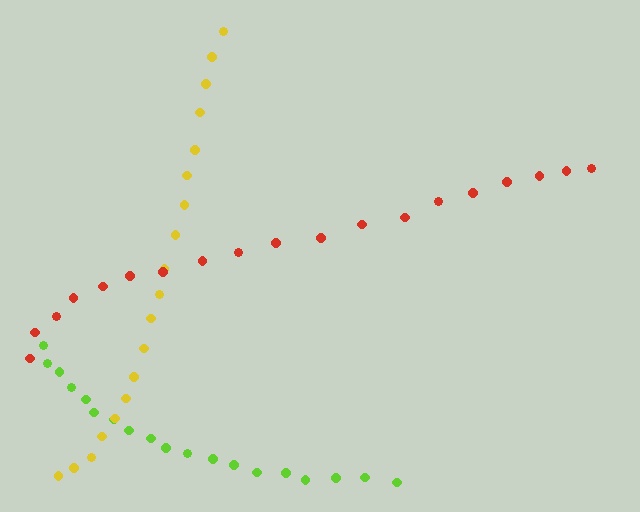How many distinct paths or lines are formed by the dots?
There are 3 distinct paths.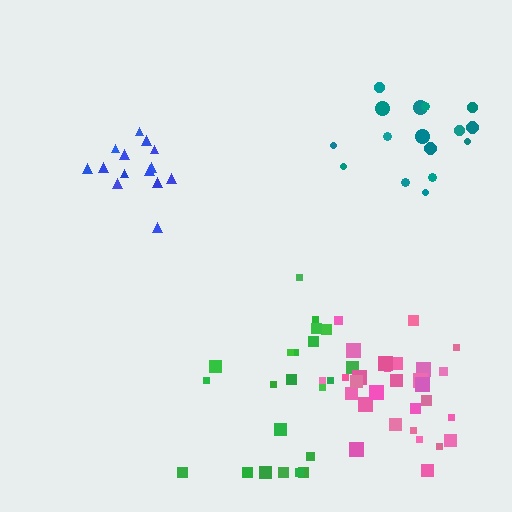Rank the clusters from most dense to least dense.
pink, blue, teal, green.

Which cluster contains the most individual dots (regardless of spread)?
Pink (29).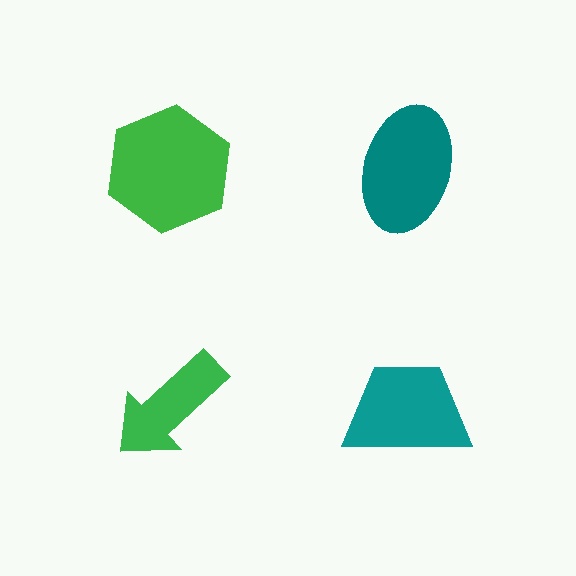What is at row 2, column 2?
A teal trapezoid.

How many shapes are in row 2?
2 shapes.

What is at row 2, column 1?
A green arrow.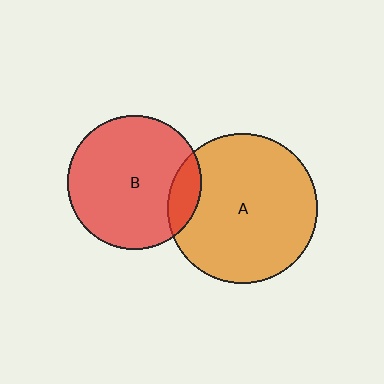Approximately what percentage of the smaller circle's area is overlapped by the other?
Approximately 15%.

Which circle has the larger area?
Circle A (orange).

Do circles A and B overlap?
Yes.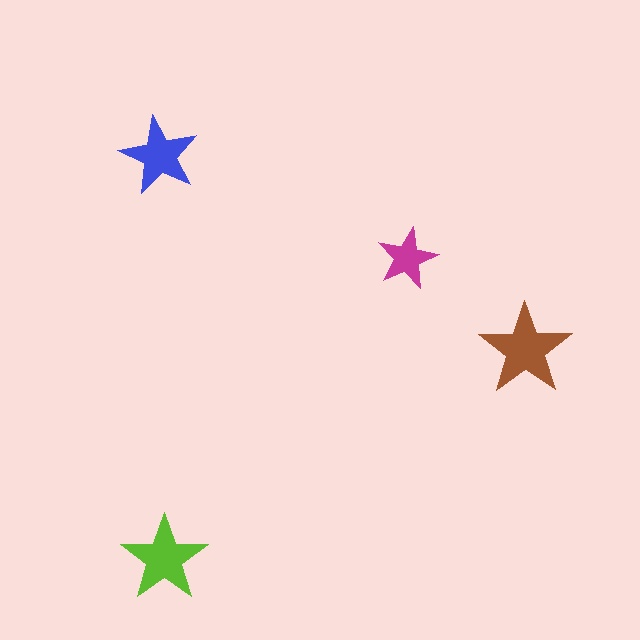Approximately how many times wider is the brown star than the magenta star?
About 1.5 times wider.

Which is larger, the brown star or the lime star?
The brown one.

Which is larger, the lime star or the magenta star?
The lime one.